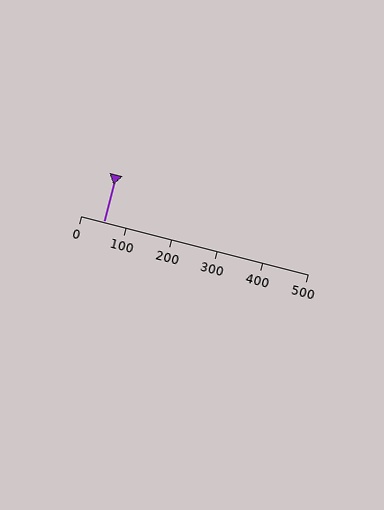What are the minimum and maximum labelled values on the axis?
The axis runs from 0 to 500.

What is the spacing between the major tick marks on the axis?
The major ticks are spaced 100 apart.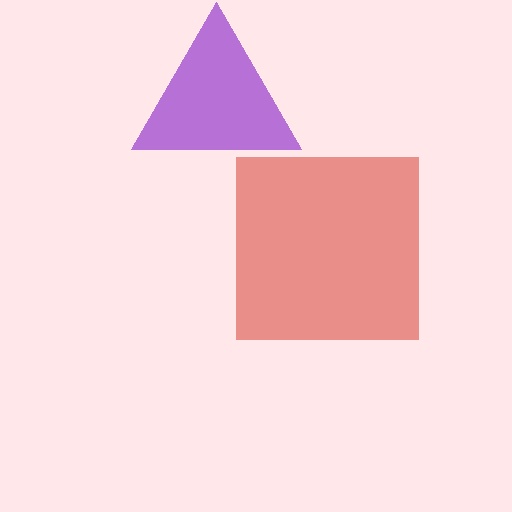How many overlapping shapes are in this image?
There are 2 overlapping shapes in the image.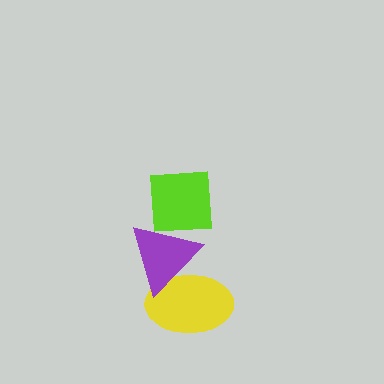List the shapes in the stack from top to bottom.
From top to bottom: the lime square, the purple triangle, the yellow ellipse.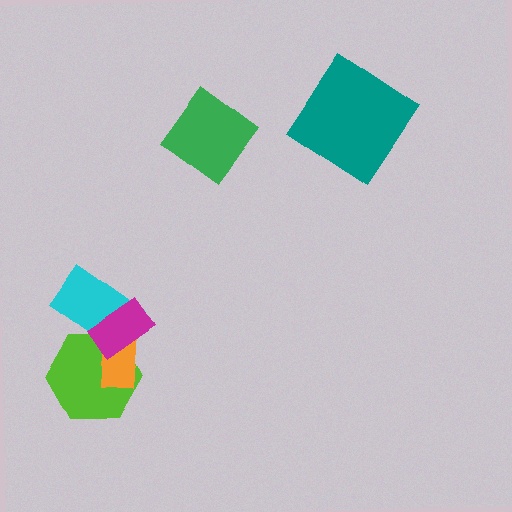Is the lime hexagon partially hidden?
Yes, it is partially covered by another shape.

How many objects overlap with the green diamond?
0 objects overlap with the green diamond.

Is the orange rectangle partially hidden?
Yes, it is partially covered by another shape.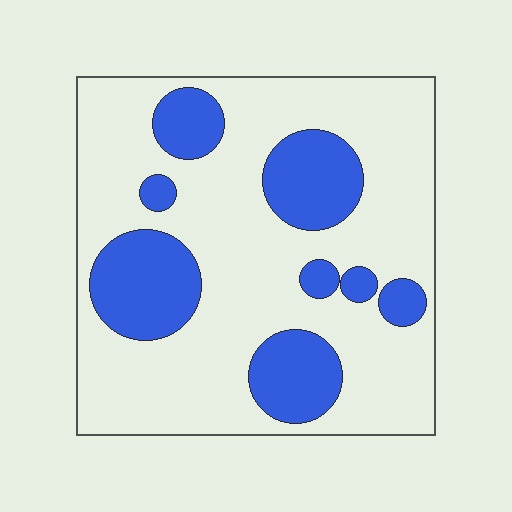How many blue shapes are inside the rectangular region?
8.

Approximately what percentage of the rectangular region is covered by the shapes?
Approximately 25%.